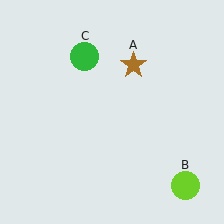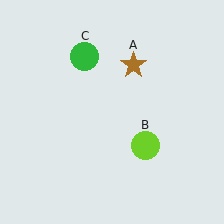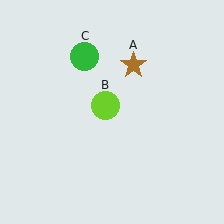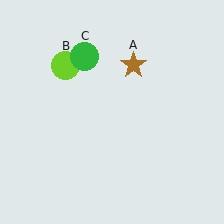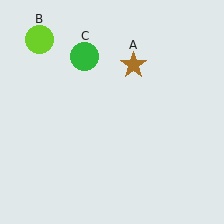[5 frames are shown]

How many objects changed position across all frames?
1 object changed position: lime circle (object B).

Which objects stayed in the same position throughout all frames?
Brown star (object A) and green circle (object C) remained stationary.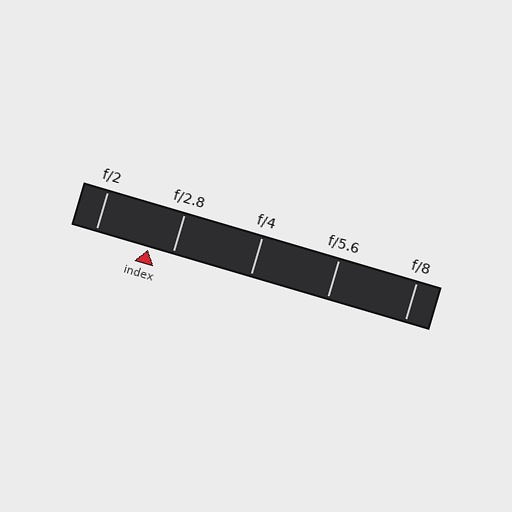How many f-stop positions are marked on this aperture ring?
There are 5 f-stop positions marked.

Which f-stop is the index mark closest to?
The index mark is closest to f/2.8.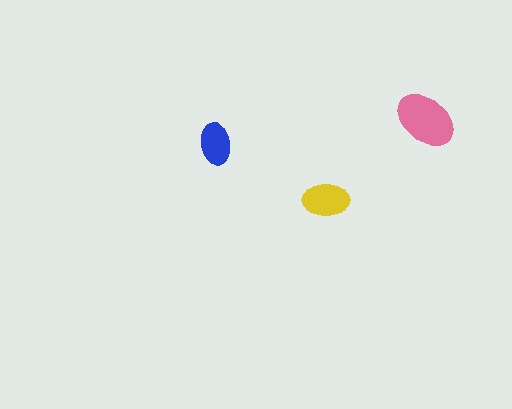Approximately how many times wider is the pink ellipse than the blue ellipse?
About 1.5 times wider.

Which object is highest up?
The pink ellipse is topmost.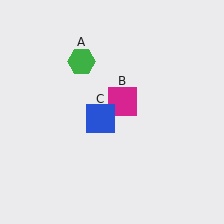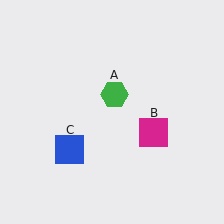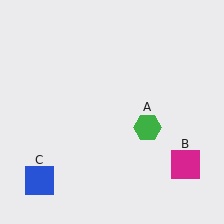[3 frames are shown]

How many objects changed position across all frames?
3 objects changed position: green hexagon (object A), magenta square (object B), blue square (object C).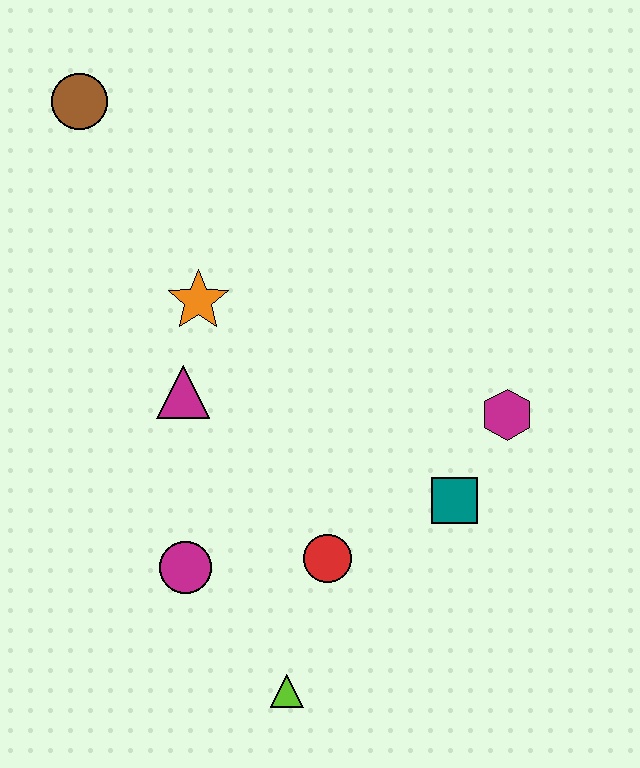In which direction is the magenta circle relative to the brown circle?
The magenta circle is below the brown circle.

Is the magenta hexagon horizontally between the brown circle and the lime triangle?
No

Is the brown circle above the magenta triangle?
Yes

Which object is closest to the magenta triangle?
The orange star is closest to the magenta triangle.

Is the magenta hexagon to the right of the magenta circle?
Yes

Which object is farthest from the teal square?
The brown circle is farthest from the teal square.